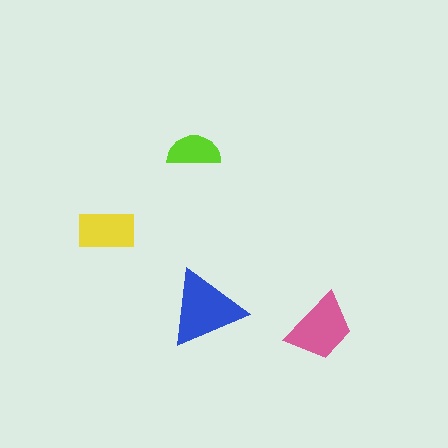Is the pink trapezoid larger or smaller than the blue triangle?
Smaller.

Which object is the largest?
The blue triangle.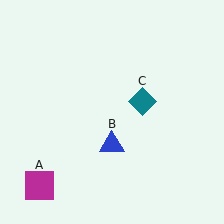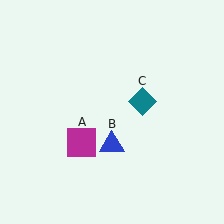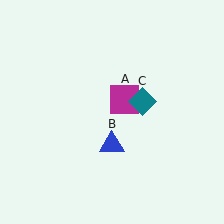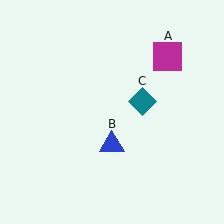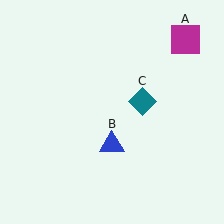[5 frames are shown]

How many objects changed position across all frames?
1 object changed position: magenta square (object A).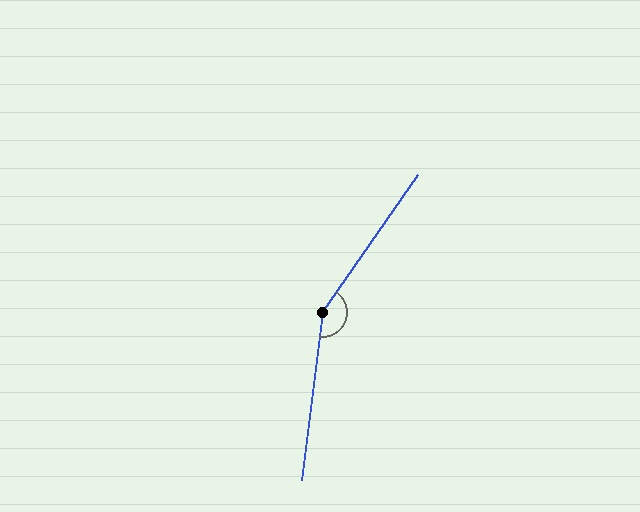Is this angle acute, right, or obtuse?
It is obtuse.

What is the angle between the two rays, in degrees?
Approximately 152 degrees.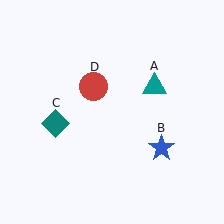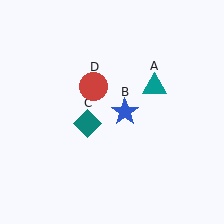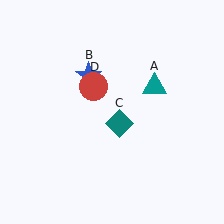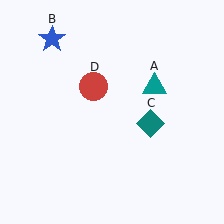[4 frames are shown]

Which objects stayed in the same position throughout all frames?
Teal triangle (object A) and red circle (object D) remained stationary.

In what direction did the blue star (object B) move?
The blue star (object B) moved up and to the left.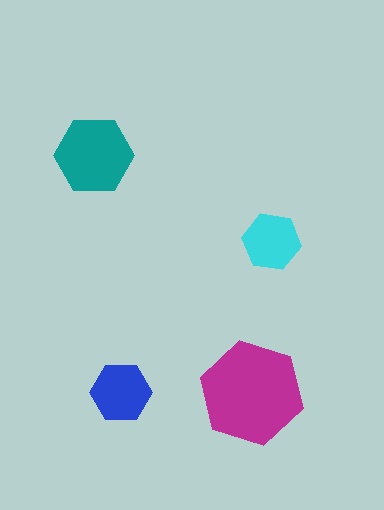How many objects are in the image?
There are 4 objects in the image.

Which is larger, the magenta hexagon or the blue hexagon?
The magenta one.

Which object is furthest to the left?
The teal hexagon is leftmost.